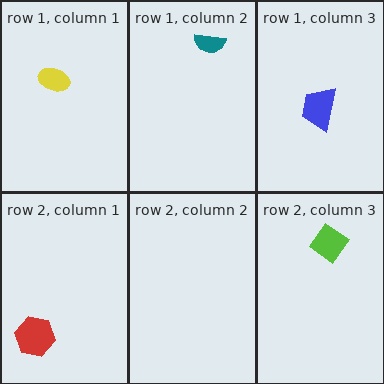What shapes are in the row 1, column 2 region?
The teal semicircle.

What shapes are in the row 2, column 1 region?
The red hexagon.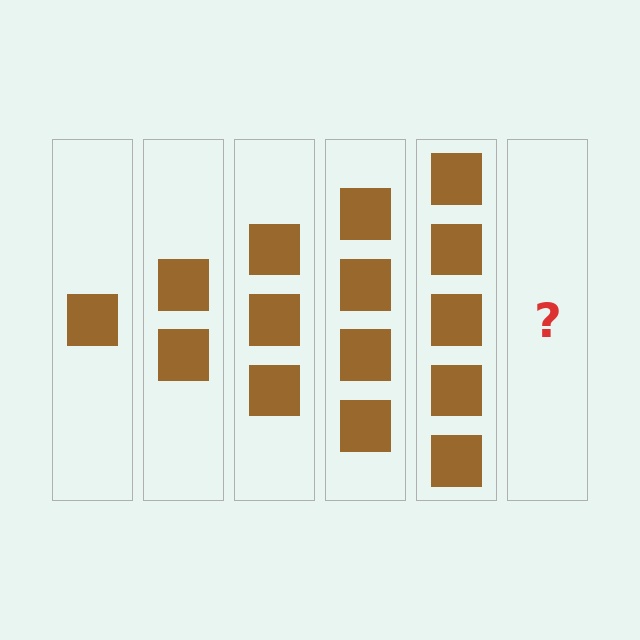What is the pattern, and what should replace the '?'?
The pattern is that each step adds one more square. The '?' should be 6 squares.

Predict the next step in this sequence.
The next step is 6 squares.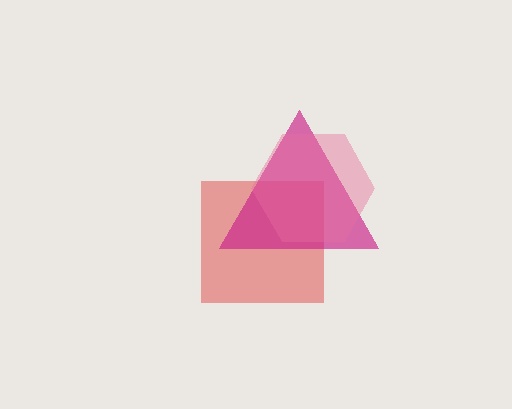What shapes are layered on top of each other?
The layered shapes are: a red square, a magenta triangle, a pink hexagon.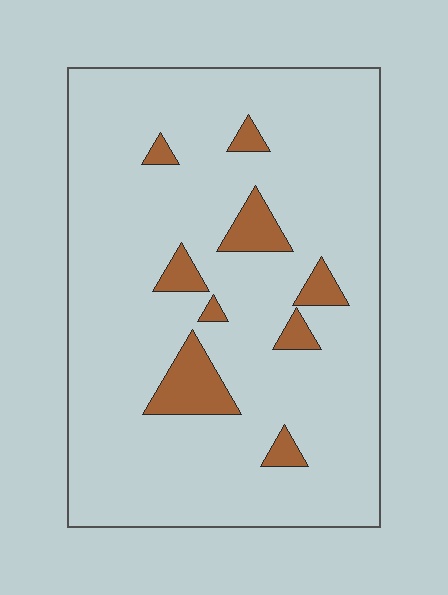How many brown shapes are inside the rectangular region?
9.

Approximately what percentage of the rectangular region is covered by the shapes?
Approximately 10%.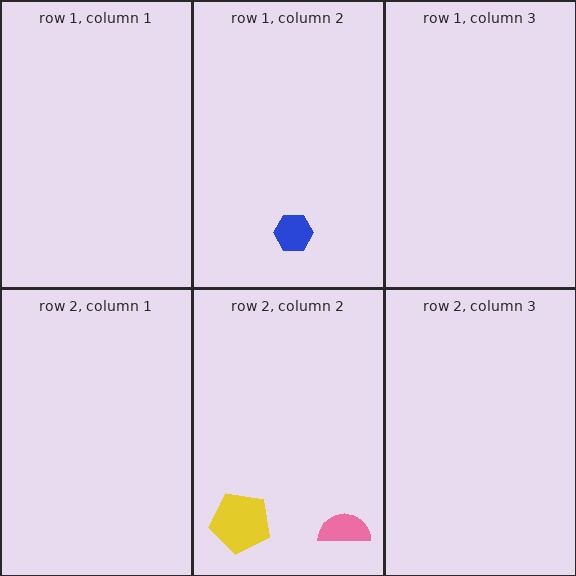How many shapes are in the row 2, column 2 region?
2.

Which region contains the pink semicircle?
The row 2, column 2 region.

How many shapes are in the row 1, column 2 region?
1.